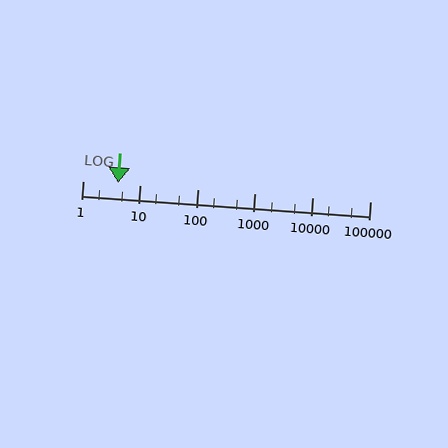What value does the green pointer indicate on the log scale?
The pointer indicates approximately 4.2.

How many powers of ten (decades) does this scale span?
The scale spans 5 decades, from 1 to 100000.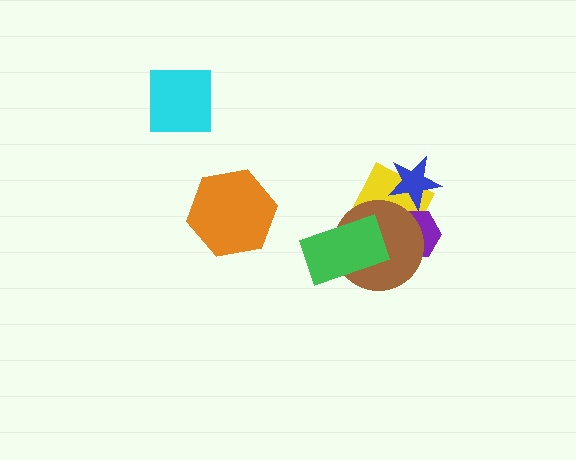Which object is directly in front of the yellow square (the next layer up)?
The purple hexagon is directly in front of the yellow square.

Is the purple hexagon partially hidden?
Yes, it is partially covered by another shape.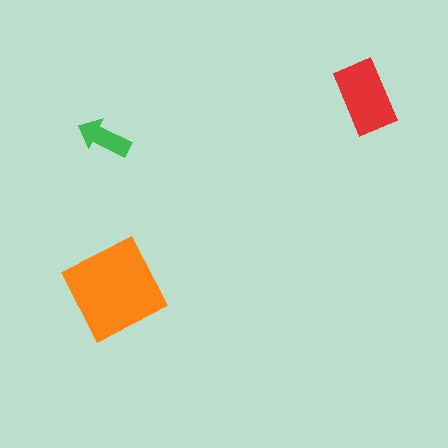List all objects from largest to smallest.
The orange diamond, the red rectangle, the green arrow.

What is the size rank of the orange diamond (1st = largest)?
1st.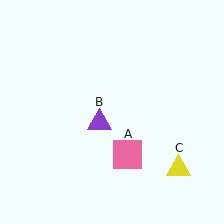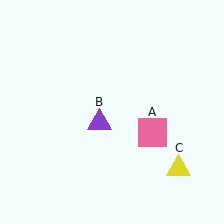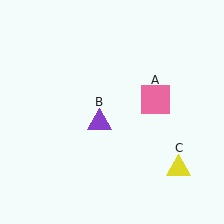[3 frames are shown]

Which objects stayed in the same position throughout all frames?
Purple triangle (object B) and yellow triangle (object C) remained stationary.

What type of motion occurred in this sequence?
The pink square (object A) rotated counterclockwise around the center of the scene.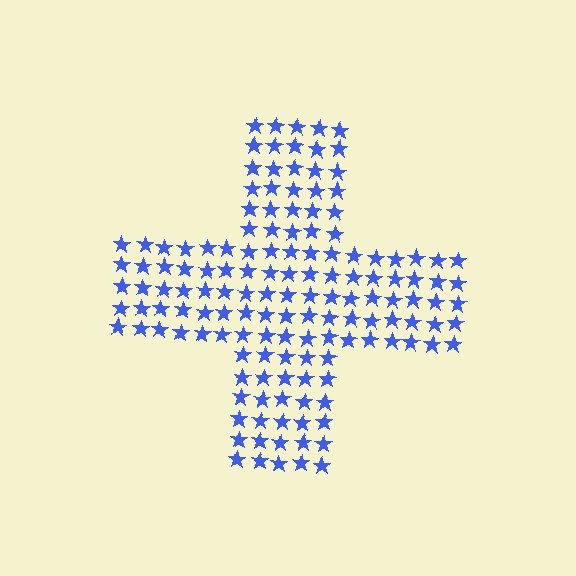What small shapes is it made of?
It is made of small stars.